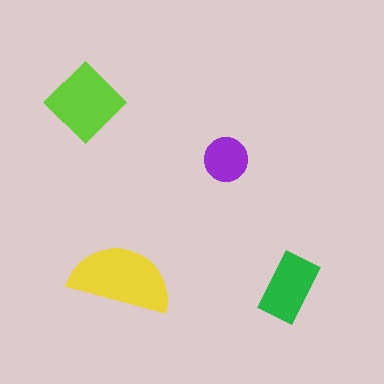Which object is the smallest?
The purple circle.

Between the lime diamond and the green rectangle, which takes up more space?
The lime diamond.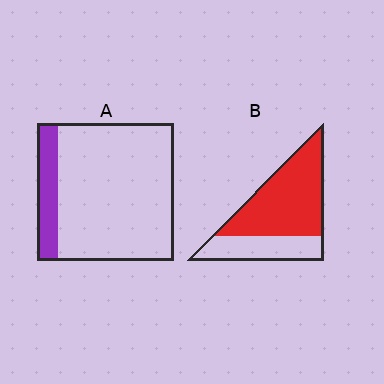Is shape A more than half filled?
No.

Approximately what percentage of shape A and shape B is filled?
A is approximately 15% and B is approximately 65%.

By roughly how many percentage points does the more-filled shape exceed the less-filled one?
By roughly 50 percentage points (B over A).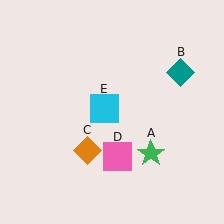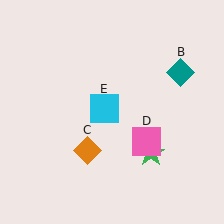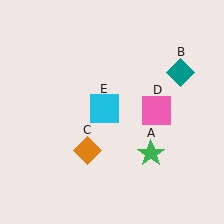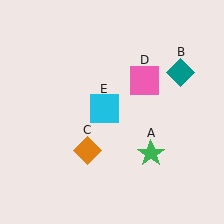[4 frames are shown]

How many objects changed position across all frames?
1 object changed position: pink square (object D).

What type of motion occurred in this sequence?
The pink square (object D) rotated counterclockwise around the center of the scene.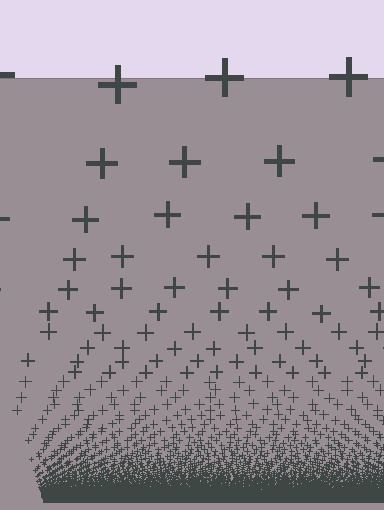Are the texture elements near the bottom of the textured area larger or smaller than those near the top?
Smaller. The gradient is inverted — elements near the bottom are smaller and denser.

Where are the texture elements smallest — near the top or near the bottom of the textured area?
Near the bottom.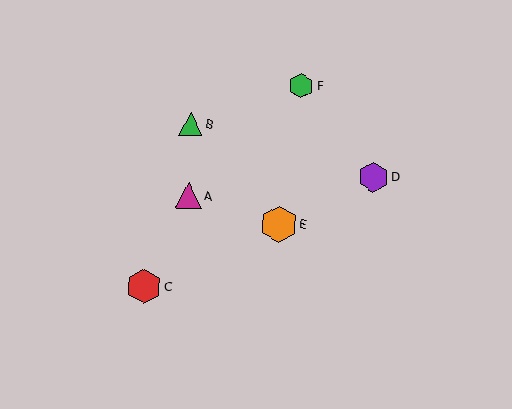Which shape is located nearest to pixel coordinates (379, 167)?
The purple hexagon (labeled D) at (373, 177) is nearest to that location.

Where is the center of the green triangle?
The center of the green triangle is at (191, 124).